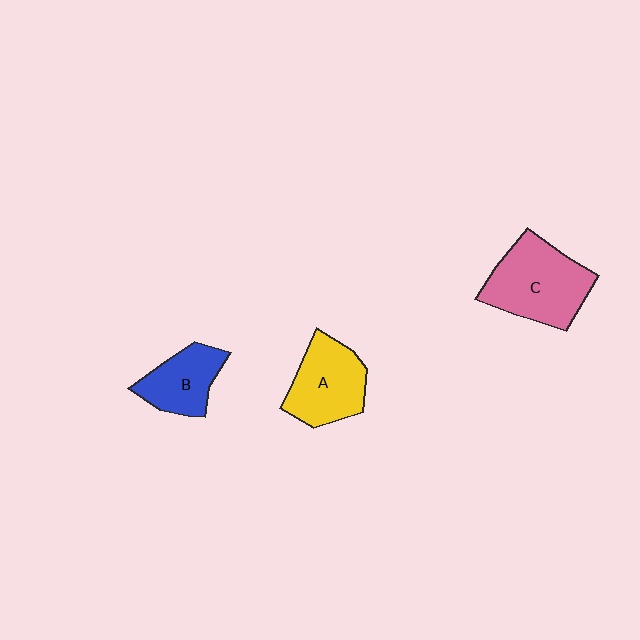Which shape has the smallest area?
Shape B (blue).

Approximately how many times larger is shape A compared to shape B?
Approximately 1.3 times.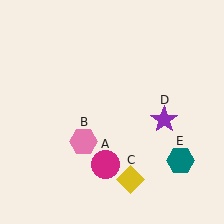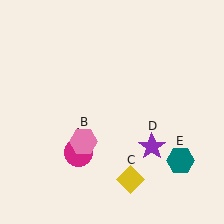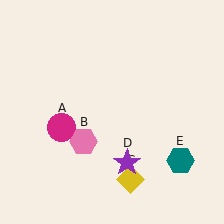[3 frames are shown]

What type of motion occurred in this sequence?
The magenta circle (object A), purple star (object D) rotated clockwise around the center of the scene.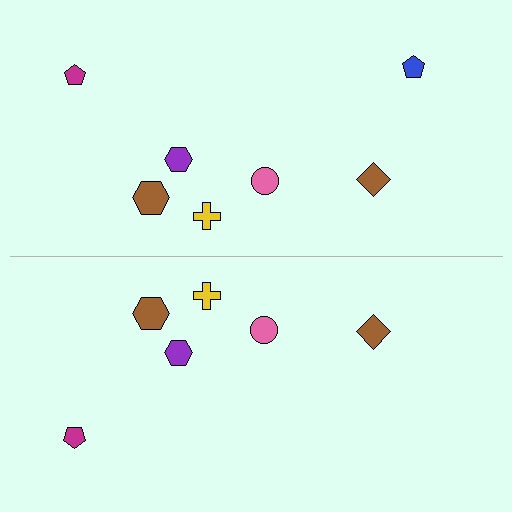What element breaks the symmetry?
A blue pentagon is missing from the bottom side.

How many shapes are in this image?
There are 13 shapes in this image.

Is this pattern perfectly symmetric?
No, the pattern is not perfectly symmetric. A blue pentagon is missing from the bottom side.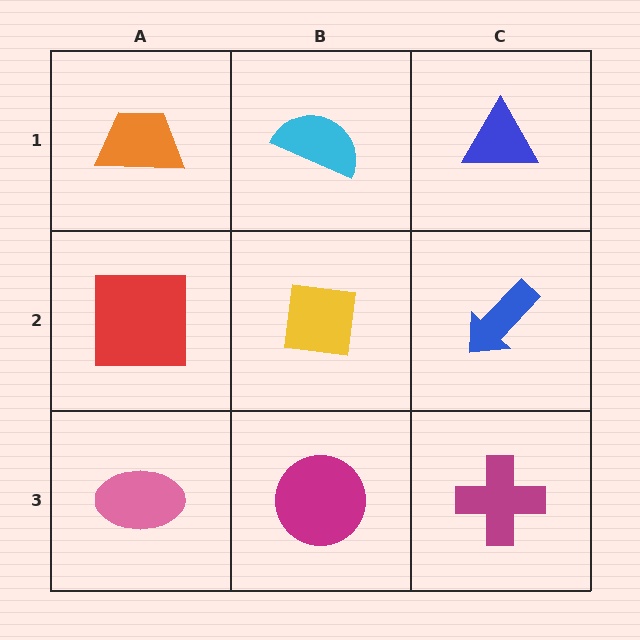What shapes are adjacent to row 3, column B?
A yellow square (row 2, column B), a pink ellipse (row 3, column A), a magenta cross (row 3, column C).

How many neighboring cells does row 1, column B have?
3.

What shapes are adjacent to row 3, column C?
A blue arrow (row 2, column C), a magenta circle (row 3, column B).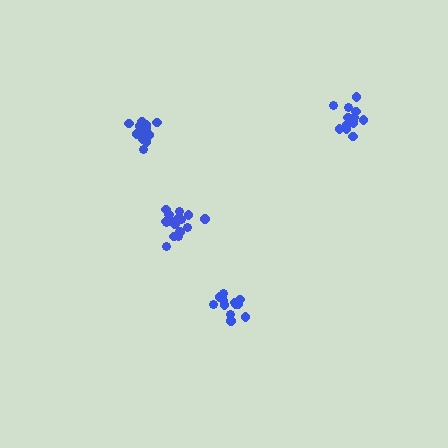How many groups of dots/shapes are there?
There are 4 groups.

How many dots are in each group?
Group 1: 12 dots, Group 2: 12 dots, Group 3: 14 dots, Group 4: 17 dots (55 total).